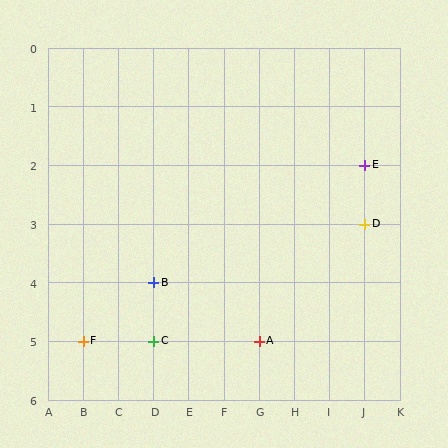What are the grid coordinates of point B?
Point B is at grid coordinates (D, 4).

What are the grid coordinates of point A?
Point A is at grid coordinates (G, 5).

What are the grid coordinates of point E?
Point E is at grid coordinates (J, 2).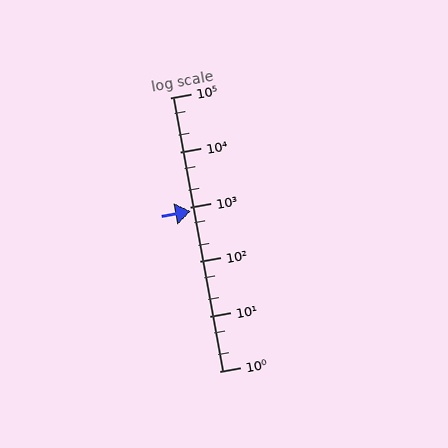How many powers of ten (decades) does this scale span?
The scale spans 5 decades, from 1 to 100000.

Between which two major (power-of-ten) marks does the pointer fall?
The pointer is between 100 and 1000.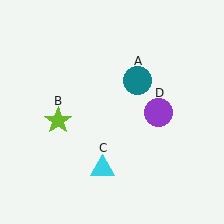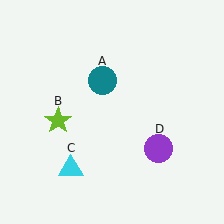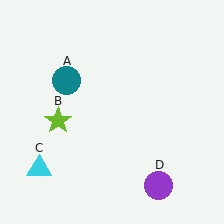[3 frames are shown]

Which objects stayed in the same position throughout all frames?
Lime star (object B) remained stationary.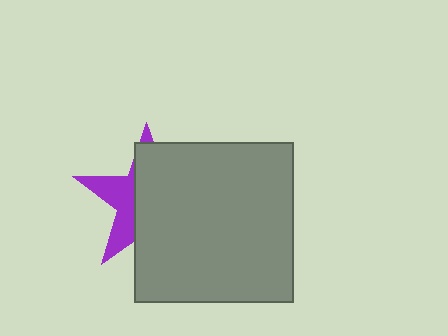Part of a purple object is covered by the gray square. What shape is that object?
It is a star.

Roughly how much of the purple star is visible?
A small part of it is visible (roughly 34%).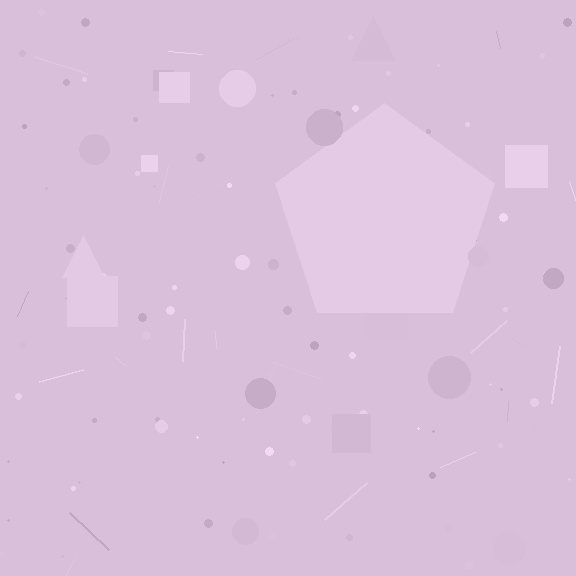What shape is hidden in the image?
A pentagon is hidden in the image.